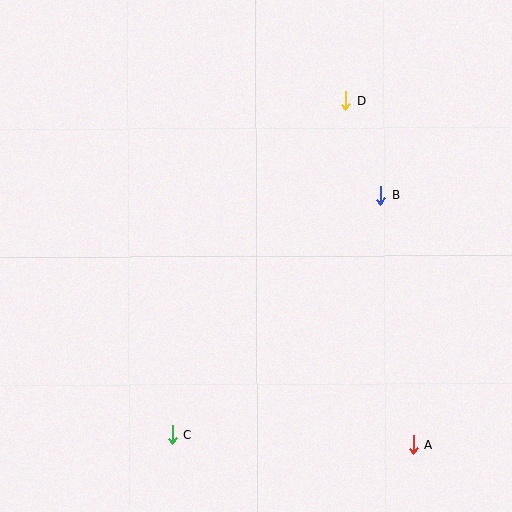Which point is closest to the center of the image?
Point B at (380, 195) is closest to the center.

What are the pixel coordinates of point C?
Point C is at (172, 435).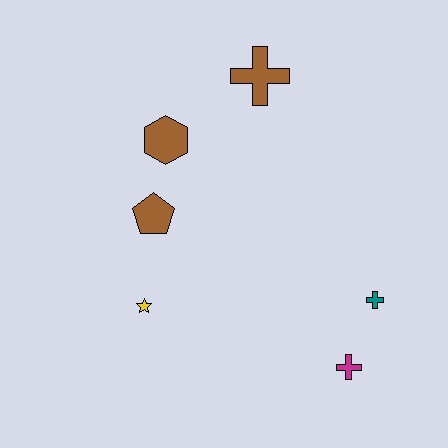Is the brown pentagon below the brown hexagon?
Yes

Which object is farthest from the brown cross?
The magenta cross is farthest from the brown cross.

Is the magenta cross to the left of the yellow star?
No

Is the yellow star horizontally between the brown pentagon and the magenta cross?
No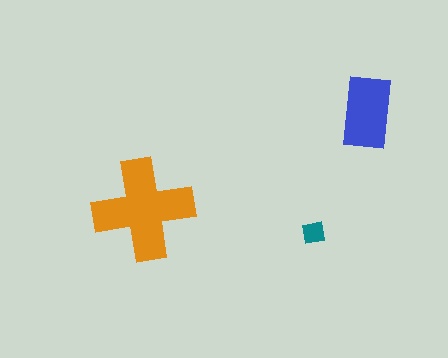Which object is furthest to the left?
The orange cross is leftmost.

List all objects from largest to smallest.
The orange cross, the blue rectangle, the teal square.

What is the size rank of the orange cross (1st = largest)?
1st.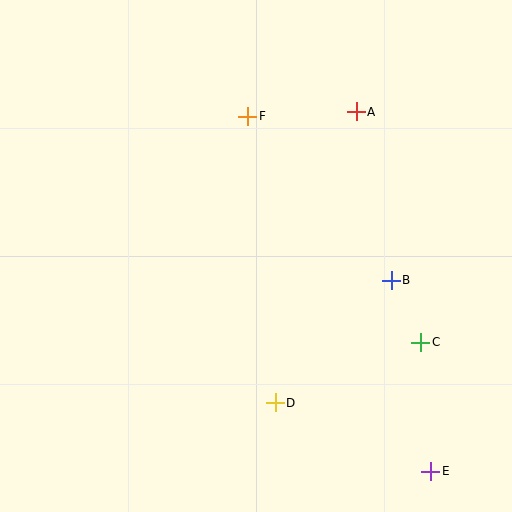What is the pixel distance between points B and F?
The distance between B and F is 218 pixels.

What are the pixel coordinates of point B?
Point B is at (391, 280).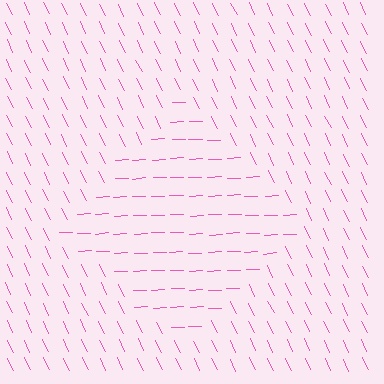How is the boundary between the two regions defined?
The boundary is defined purely by a change in line orientation (approximately 66 degrees difference). All lines are the same color and thickness.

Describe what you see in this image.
The image is filled with small pink line segments. A diamond region in the image has lines oriented differently from the surrounding lines, creating a visible texture boundary.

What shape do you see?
I see a diamond.